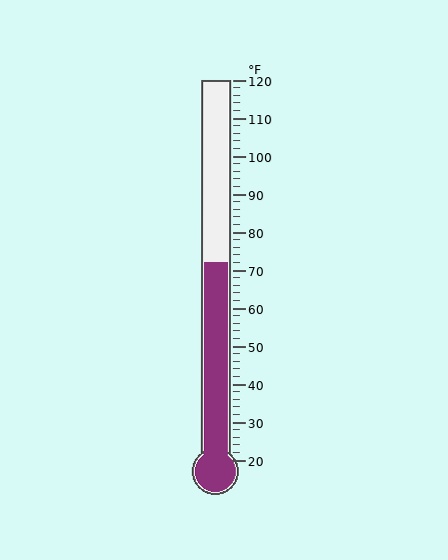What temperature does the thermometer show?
The thermometer shows approximately 72°F.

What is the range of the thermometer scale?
The thermometer scale ranges from 20°F to 120°F.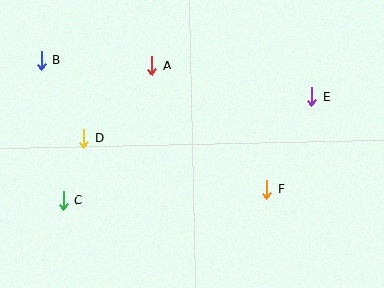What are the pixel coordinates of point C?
Point C is at (63, 200).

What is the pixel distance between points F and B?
The distance between F and B is 260 pixels.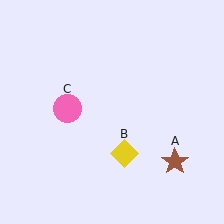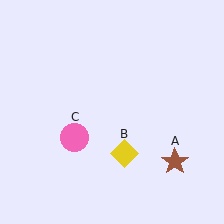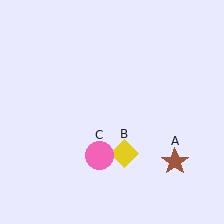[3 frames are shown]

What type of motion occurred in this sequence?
The pink circle (object C) rotated counterclockwise around the center of the scene.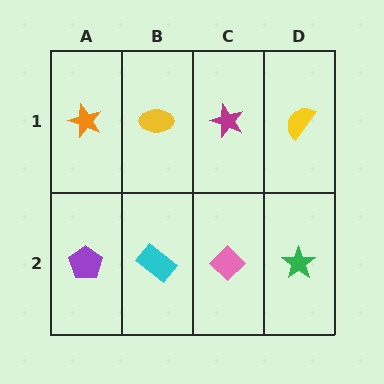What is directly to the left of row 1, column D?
A magenta star.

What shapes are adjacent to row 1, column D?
A green star (row 2, column D), a magenta star (row 1, column C).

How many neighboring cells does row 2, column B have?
3.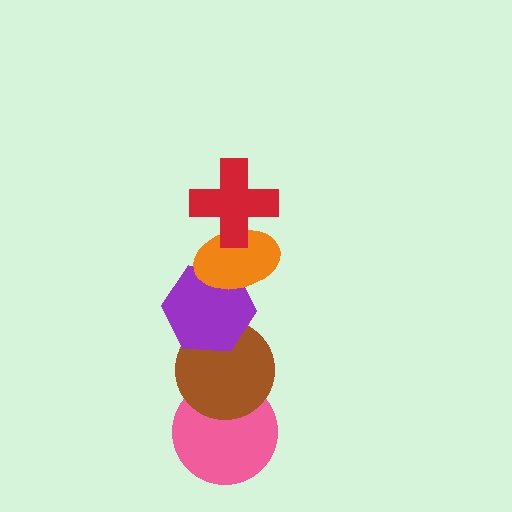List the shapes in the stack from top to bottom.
From top to bottom: the red cross, the orange ellipse, the purple hexagon, the brown circle, the pink circle.